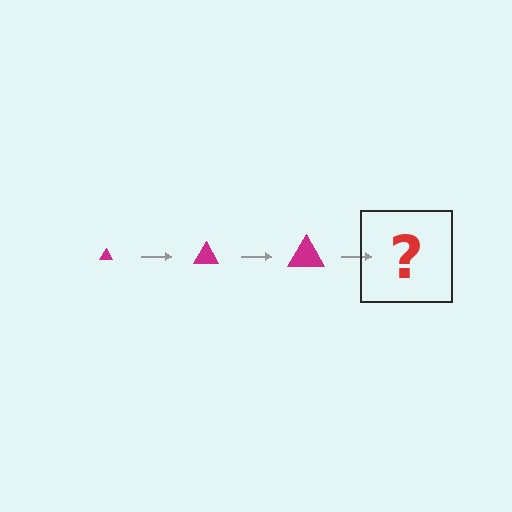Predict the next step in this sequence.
The next step is a magenta triangle, larger than the previous one.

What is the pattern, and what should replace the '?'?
The pattern is that the triangle gets progressively larger each step. The '?' should be a magenta triangle, larger than the previous one.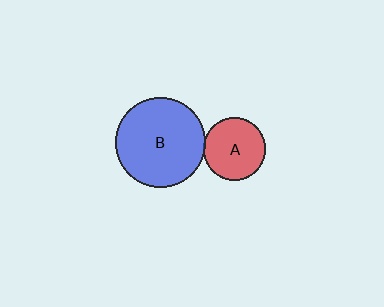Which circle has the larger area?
Circle B (blue).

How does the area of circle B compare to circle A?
Approximately 2.1 times.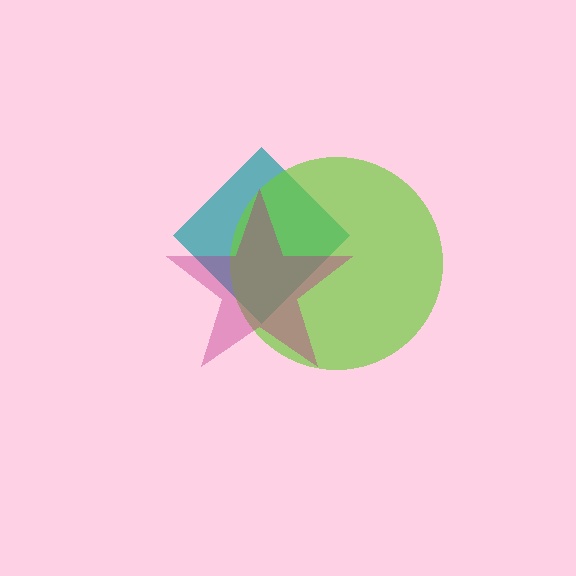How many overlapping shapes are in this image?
There are 3 overlapping shapes in the image.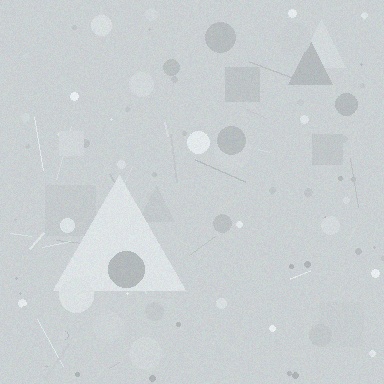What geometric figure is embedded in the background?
A triangle is embedded in the background.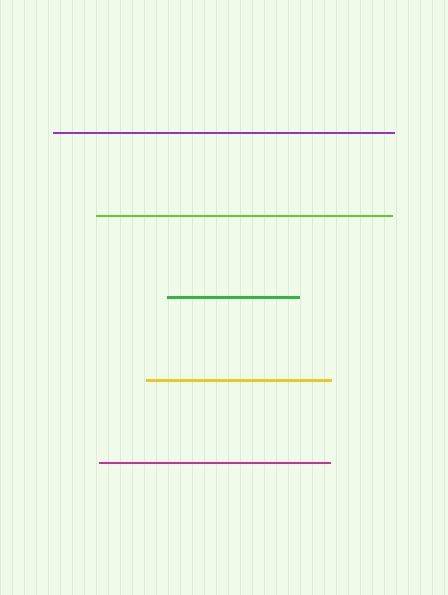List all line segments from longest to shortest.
From longest to shortest: purple, lime, magenta, yellow, green.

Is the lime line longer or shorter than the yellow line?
The lime line is longer than the yellow line.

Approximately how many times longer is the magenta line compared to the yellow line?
The magenta line is approximately 1.2 times the length of the yellow line.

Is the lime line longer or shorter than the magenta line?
The lime line is longer than the magenta line.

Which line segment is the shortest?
The green line is the shortest at approximately 131 pixels.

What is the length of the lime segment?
The lime segment is approximately 296 pixels long.